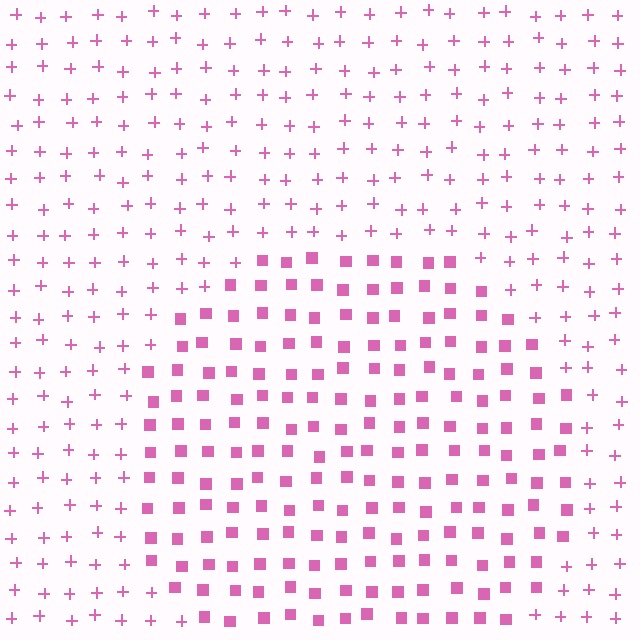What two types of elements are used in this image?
The image uses squares inside the circle region and plus signs outside it.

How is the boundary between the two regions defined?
The boundary is defined by a change in element shape: squares inside vs. plus signs outside. All elements share the same color and spacing.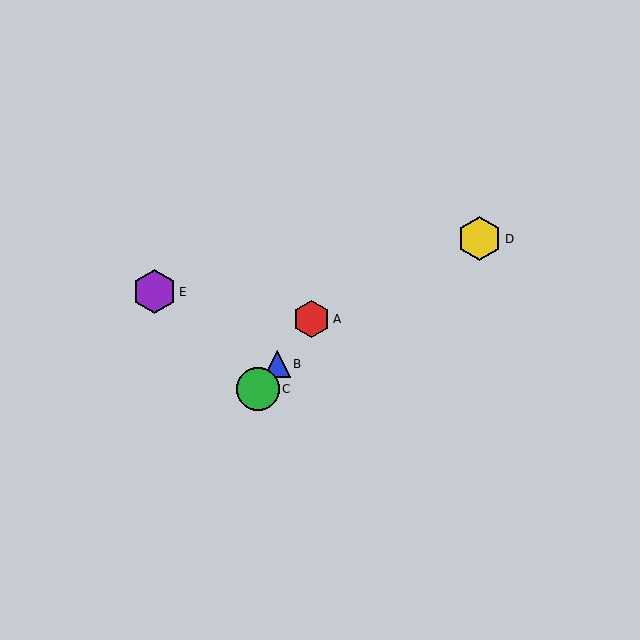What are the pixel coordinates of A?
Object A is at (312, 319).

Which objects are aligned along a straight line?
Objects A, B, C are aligned along a straight line.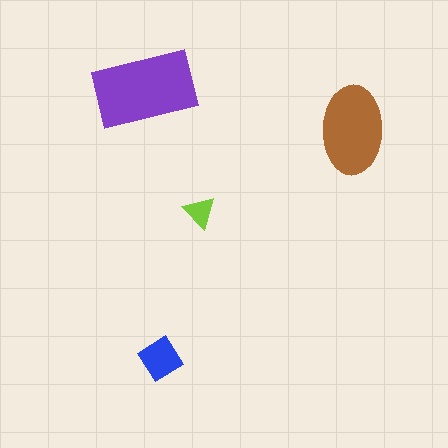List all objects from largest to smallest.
The purple rectangle, the brown ellipse, the blue diamond, the lime triangle.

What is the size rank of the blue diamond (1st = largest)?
3rd.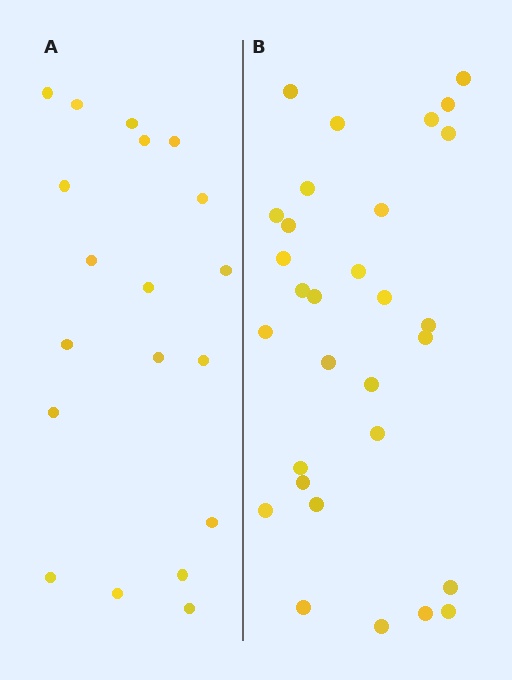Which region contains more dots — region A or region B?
Region B (the right region) has more dots.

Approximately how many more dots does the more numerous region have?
Region B has roughly 12 or so more dots than region A.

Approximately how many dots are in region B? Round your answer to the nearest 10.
About 30 dots.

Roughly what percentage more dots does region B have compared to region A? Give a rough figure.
About 60% more.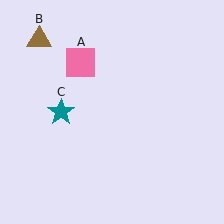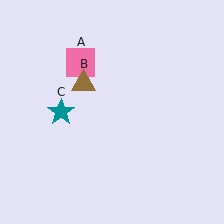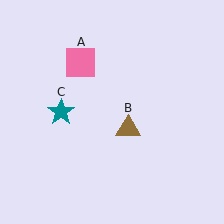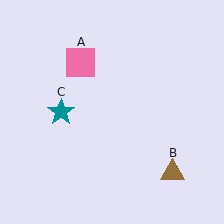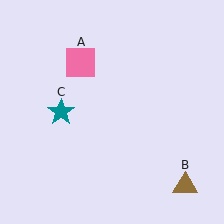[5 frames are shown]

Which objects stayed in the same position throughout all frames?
Pink square (object A) and teal star (object C) remained stationary.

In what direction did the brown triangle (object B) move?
The brown triangle (object B) moved down and to the right.